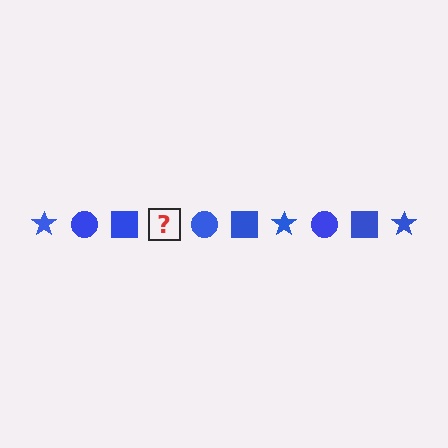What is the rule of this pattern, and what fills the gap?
The rule is that the pattern cycles through star, circle, square shapes in blue. The gap should be filled with a blue star.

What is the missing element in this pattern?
The missing element is a blue star.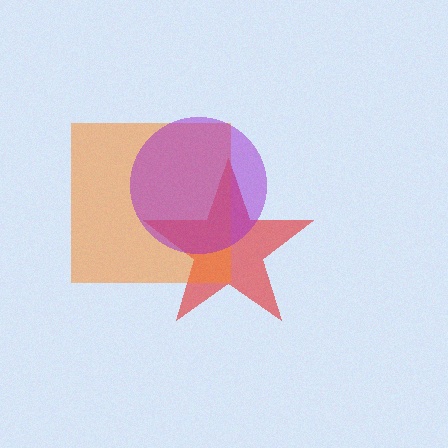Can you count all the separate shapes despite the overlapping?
Yes, there are 3 separate shapes.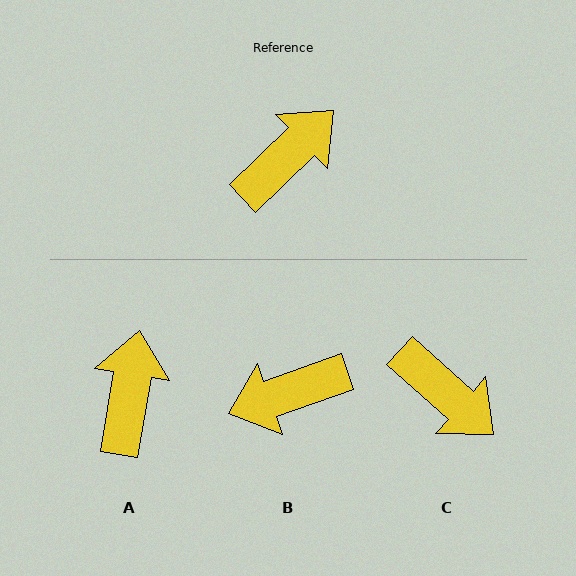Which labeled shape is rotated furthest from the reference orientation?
B, about 155 degrees away.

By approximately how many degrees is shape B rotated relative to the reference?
Approximately 155 degrees counter-clockwise.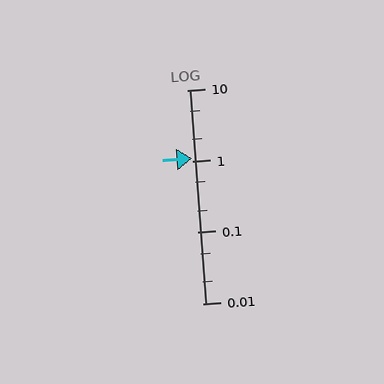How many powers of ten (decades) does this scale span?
The scale spans 3 decades, from 0.01 to 10.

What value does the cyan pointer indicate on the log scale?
The pointer indicates approximately 1.1.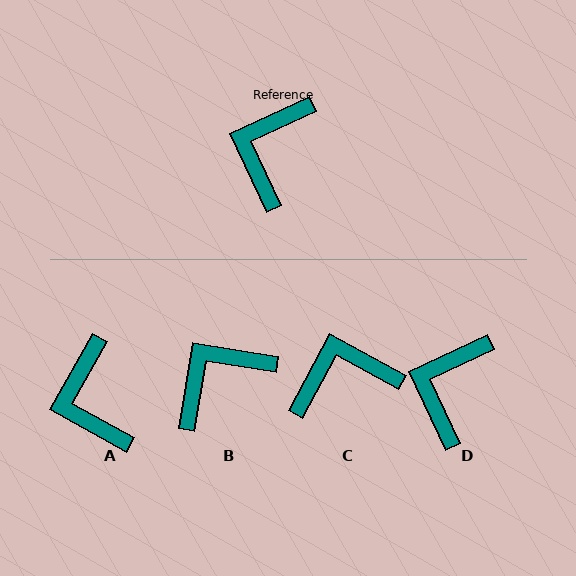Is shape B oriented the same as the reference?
No, it is off by about 34 degrees.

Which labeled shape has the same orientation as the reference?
D.